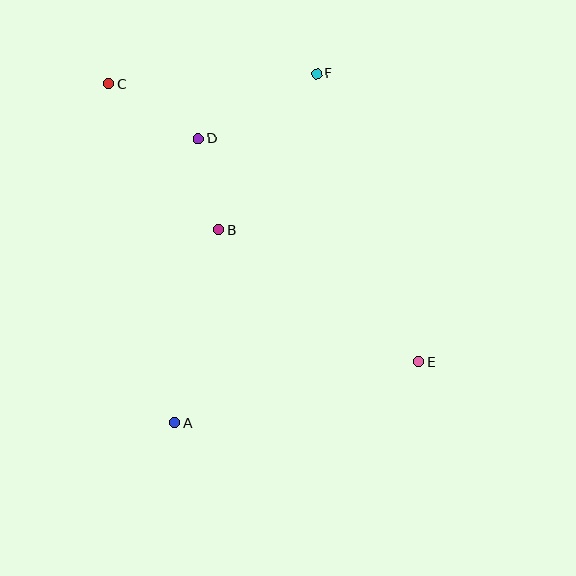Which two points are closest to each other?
Points B and D are closest to each other.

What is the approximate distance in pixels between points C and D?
The distance between C and D is approximately 105 pixels.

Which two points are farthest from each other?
Points C and E are farthest from each other.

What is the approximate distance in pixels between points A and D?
The distance between A and D is approximately 284 pixels.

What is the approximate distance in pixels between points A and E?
The distance between A and E is approximately 252 pixels.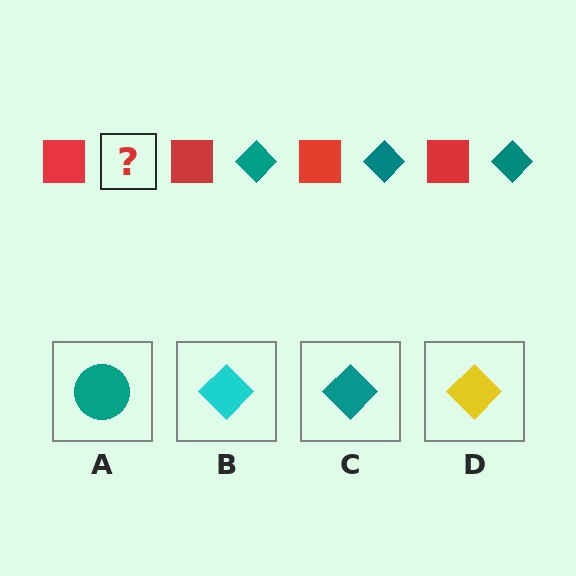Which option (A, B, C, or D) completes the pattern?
C.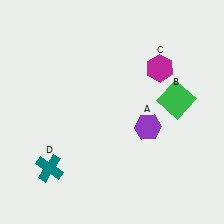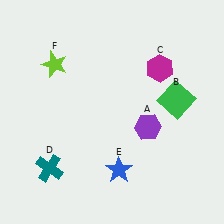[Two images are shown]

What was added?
A blue star (E), a lime star (F) were added in Image 2.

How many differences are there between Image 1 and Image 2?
There are 2 differences between the two images.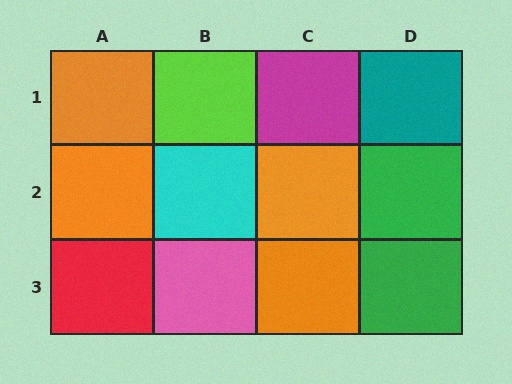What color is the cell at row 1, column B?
Lime.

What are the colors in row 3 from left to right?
Red, pink, orange, green.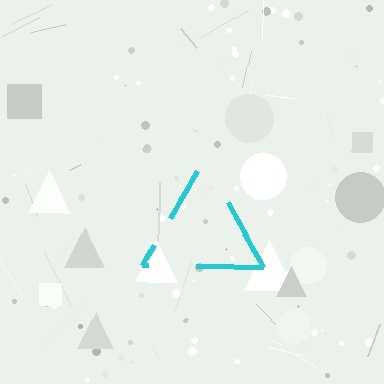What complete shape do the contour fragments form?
The contour fragments form a triangle.